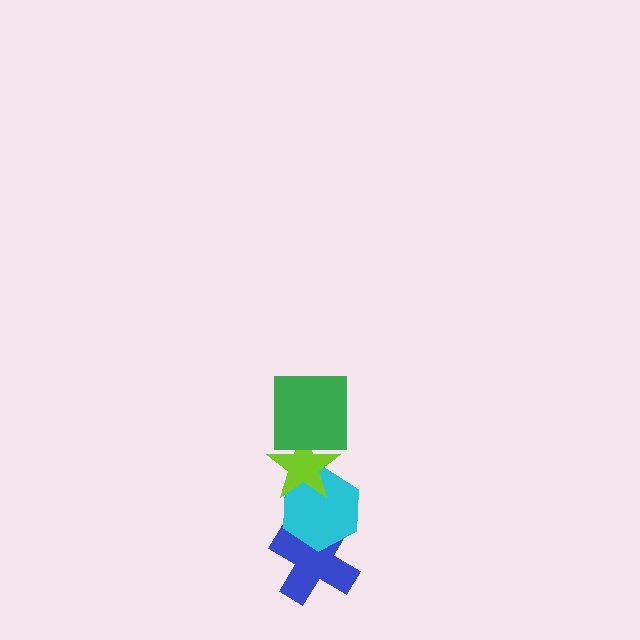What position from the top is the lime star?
The lime star is 2nd from the top.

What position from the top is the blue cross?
The blue cross is 4th from the top.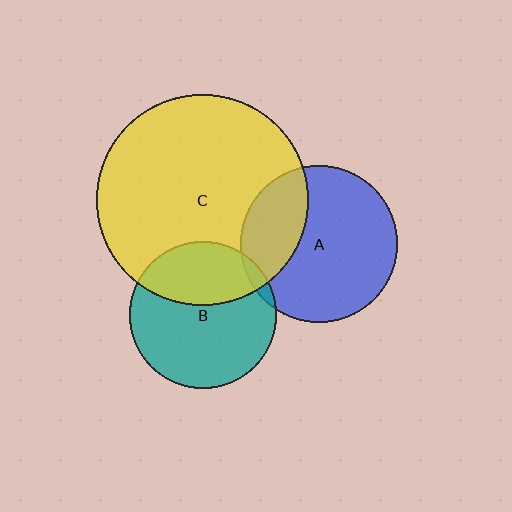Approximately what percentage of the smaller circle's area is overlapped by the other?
Approximately 5%.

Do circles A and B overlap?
Yes.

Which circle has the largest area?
Circle C (yellow).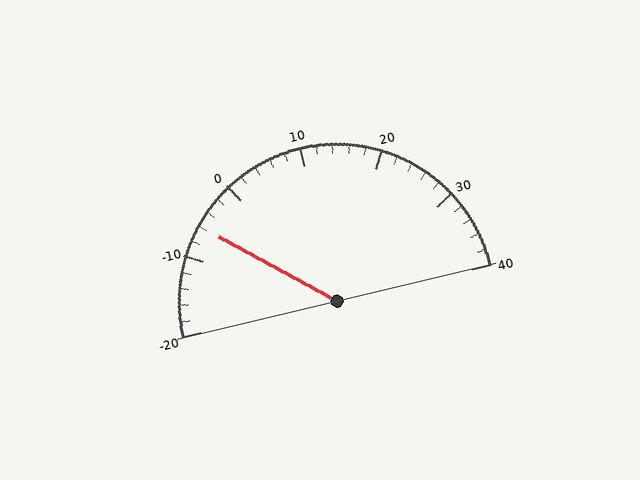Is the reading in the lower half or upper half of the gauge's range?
The reading is in the lower half of the range (-20 to 40).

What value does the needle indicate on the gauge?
The needle indicates approximately -6.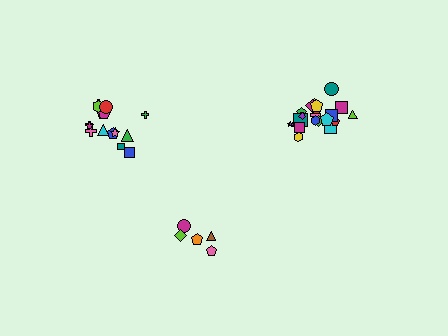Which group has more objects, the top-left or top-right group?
The top-right group.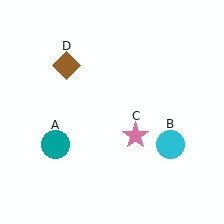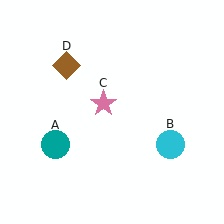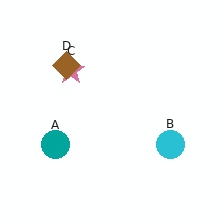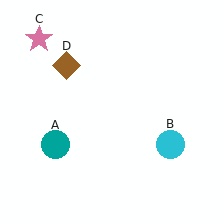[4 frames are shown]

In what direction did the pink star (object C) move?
The pink star (object C) moved up and to the left.